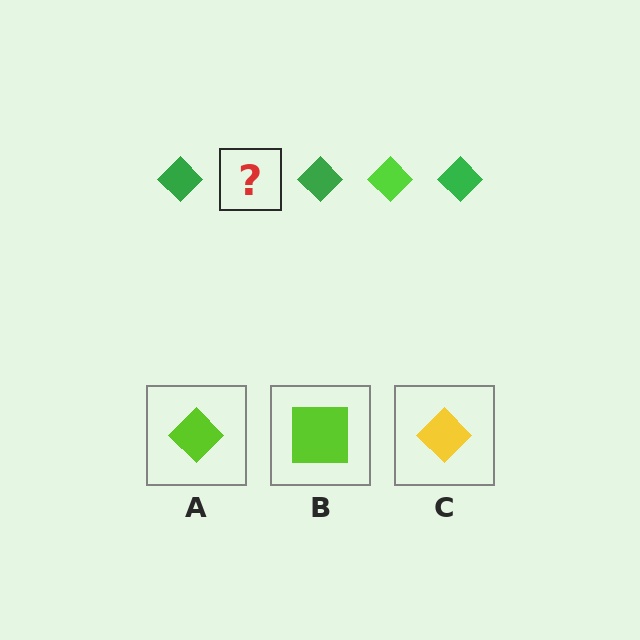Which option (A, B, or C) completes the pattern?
A.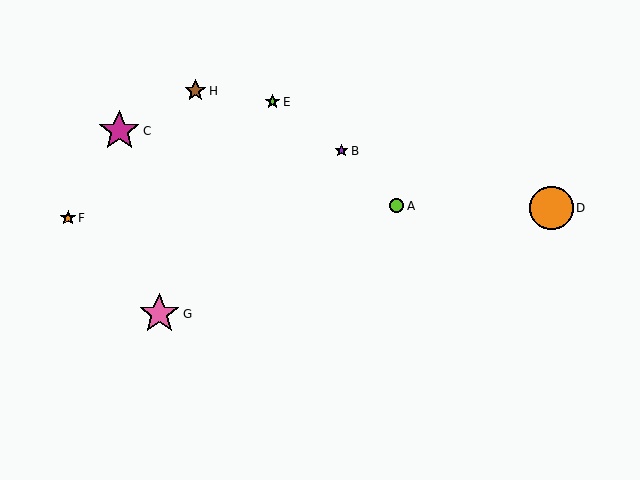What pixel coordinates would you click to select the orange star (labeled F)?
Click at (68, 218) to select the orange star F.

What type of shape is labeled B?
Shape B is a purple star.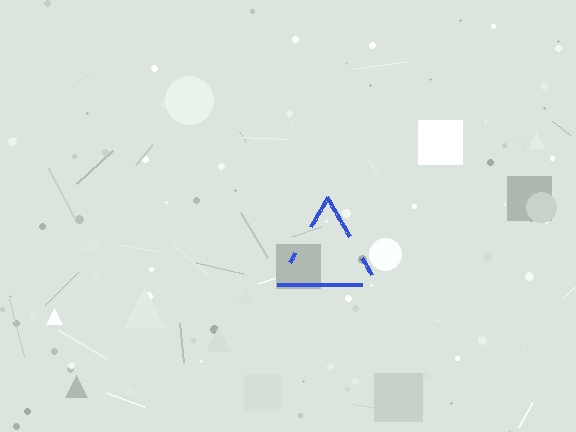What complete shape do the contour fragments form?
The contour fragments form a triangle.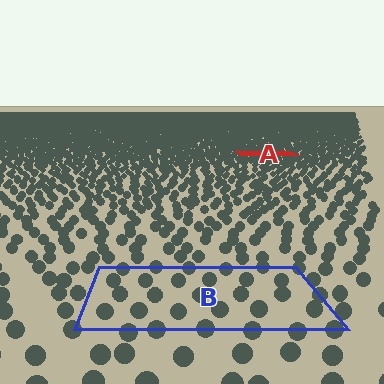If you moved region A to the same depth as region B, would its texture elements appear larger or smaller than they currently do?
They would appear larger. At a closer depth, the same texture elements are projected at a bigger on-screen size.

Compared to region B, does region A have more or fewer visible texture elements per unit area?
Region A has more texture elements per unit area — they are packed more densely because it is farther away.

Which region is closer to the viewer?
Region B is closer. The texture elements there are larger and more spread out.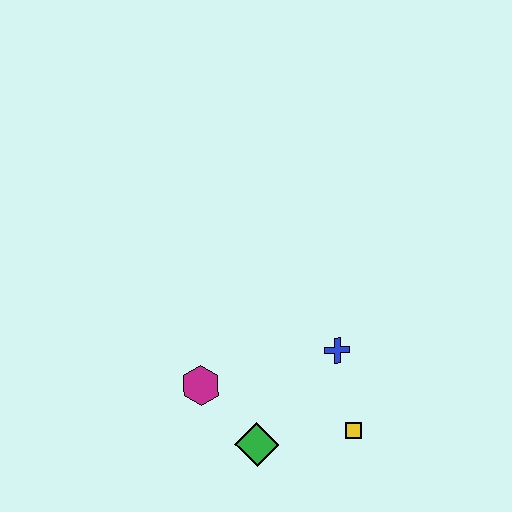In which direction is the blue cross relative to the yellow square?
The blue cross is above the yellow square.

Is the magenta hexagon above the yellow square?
Yes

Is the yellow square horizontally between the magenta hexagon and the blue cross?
No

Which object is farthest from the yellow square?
The magenta hexagon is farthest from the yellow square.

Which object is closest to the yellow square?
The blue cross is closest to the yellow square.